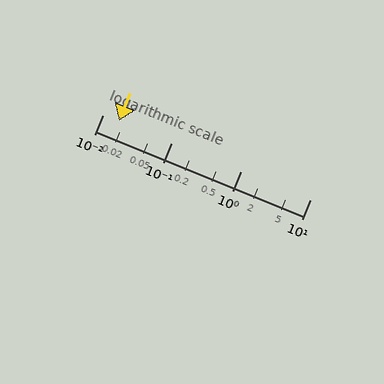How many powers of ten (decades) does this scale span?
The scale spans 3 decades, from 0.01 to 10.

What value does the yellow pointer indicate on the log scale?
The pointer indicates approximately 0.017.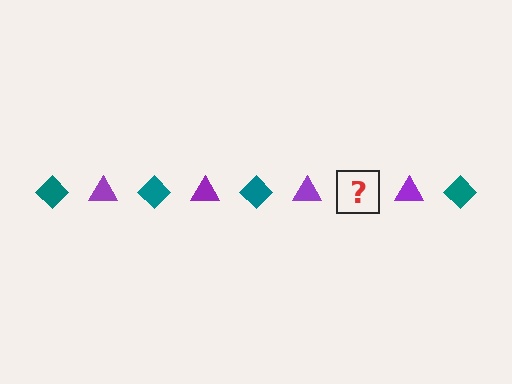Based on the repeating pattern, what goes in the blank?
The blank should be a teal diamond.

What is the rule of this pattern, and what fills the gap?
The rule is that the pattern alternates between teal diamond and purple triangle. The gap should be filled with a teal diamond.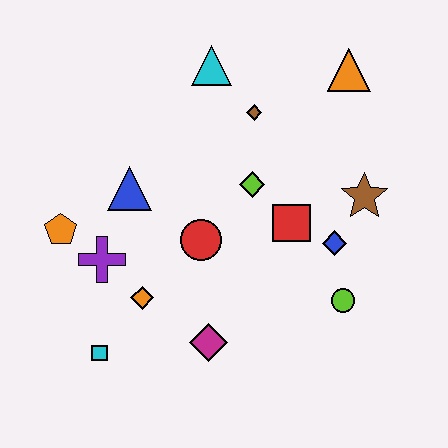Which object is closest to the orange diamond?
The purple cross is closest to the orange diamond.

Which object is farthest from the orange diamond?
The orange triangle is farthest from the orange diamond.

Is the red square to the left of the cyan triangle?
No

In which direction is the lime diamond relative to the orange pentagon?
The lime diamond is to the right of the orange pentagon.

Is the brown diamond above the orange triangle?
No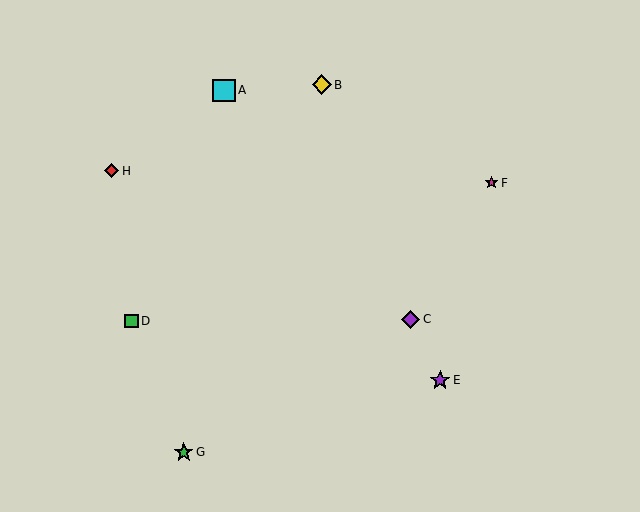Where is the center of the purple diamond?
The center of the purple diamond is at (411, 319).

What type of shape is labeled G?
Shape G is a green star.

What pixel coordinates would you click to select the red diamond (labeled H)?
Click at (112, 171) to select the red diamond H.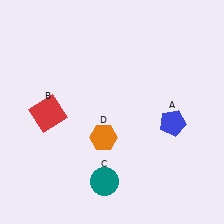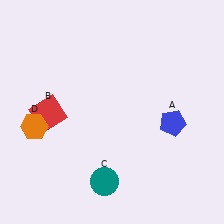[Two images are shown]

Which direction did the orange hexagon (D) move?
The orange hexagon (D) moved left.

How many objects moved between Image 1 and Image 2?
1 object moved between the two images.